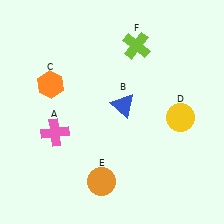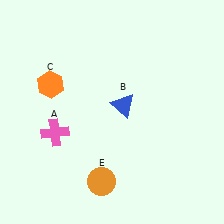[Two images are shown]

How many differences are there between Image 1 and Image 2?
There are 2 differences between the two images.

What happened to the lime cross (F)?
The lime cross (F) was removed in Image 2. It was in the top-right area of Image 1.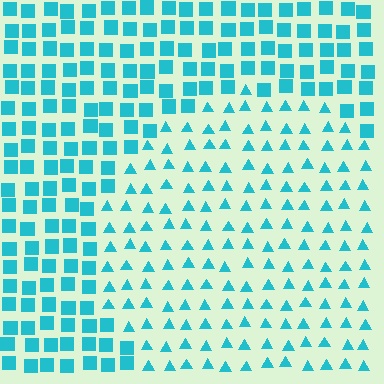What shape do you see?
I see a circle.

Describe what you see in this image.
The image is filled with small cyan elements arranged in a uniform grid. A circle-shaped region contains triangles, while the surrounding area contains squares. The boundary is defined purely by the change in element shape.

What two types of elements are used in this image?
The image uses triangles inside the circle region and squares outside it.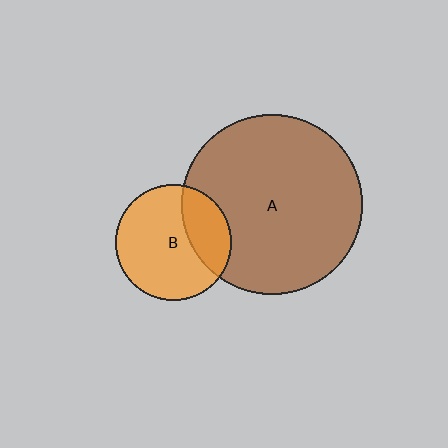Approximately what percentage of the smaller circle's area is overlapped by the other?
Approximately 30%.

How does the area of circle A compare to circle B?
Approximately 2.4 times.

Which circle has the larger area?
Circle A (brown).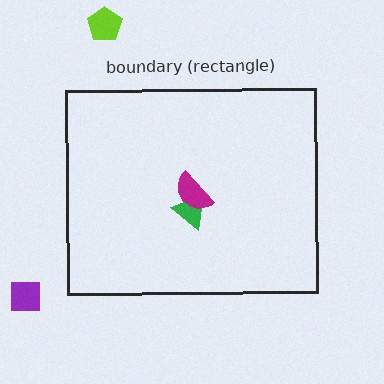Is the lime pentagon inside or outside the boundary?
Outside.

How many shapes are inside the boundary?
2 inside, 2 outside.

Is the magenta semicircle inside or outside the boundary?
Inside.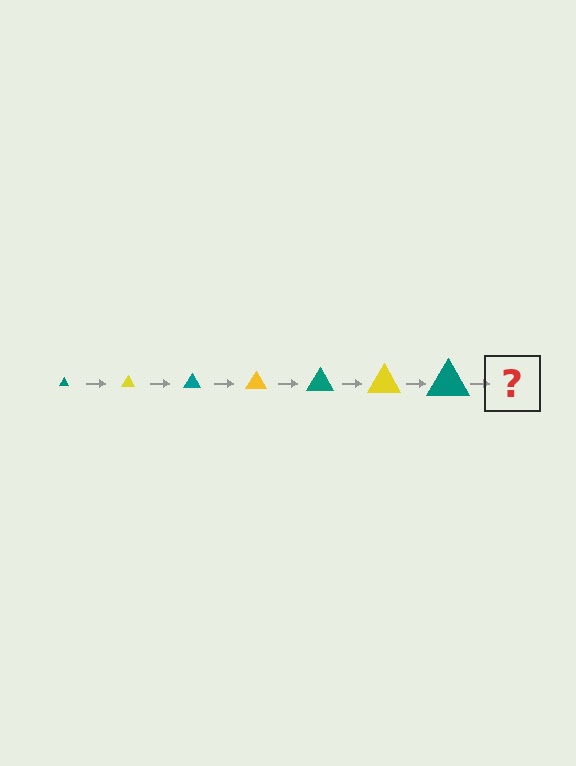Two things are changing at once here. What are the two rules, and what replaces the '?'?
The two rules are that the triangle grows larger each step and the color cycles through teal and yellow. The '?' should be a yellow triangle, larger than the previous one.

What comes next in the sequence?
The next element should be a yellow triangle, larger than the previous one.